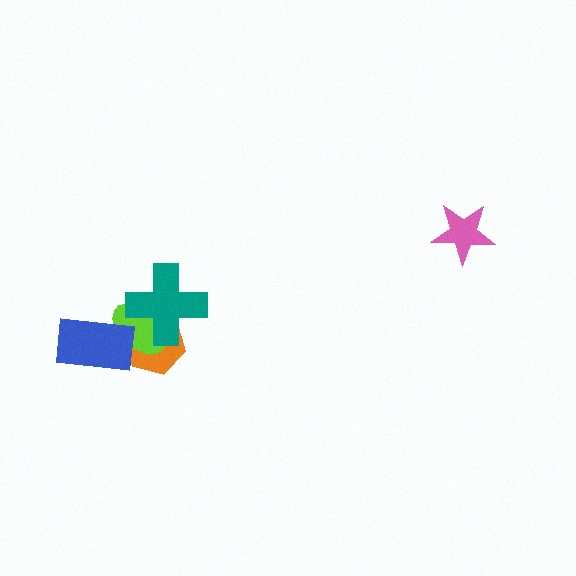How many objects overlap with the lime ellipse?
3 objects overlap with the lime ellipse.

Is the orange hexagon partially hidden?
Yes, it is partially covered by another shape.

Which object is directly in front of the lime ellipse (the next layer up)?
The teal cross is directly in front of the lime ellipse.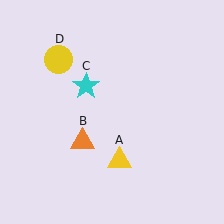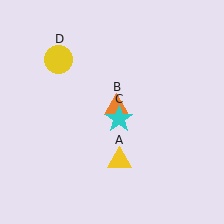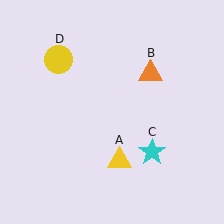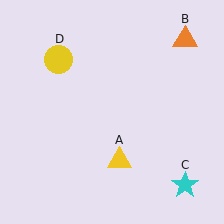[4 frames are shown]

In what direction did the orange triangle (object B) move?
The orange triangle (object B) moved up and to the right.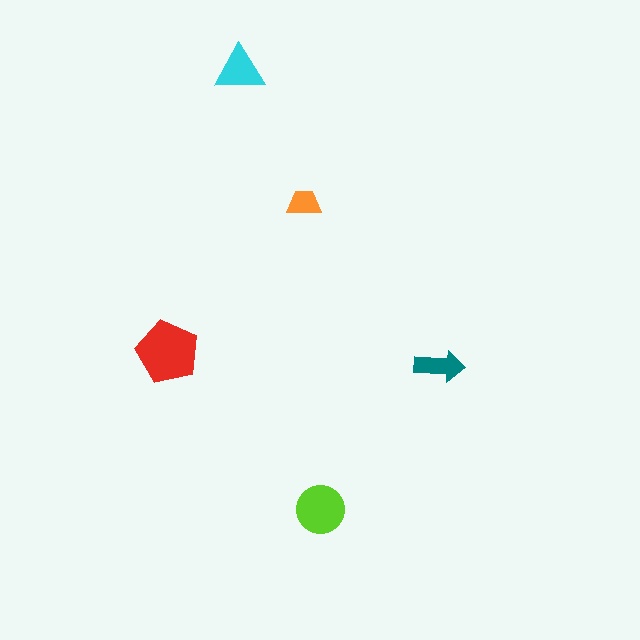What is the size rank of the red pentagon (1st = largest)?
1st.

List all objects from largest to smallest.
The red pentagon, the lime circle, the cyan triangle, the teal arrow, the orange trapezoid.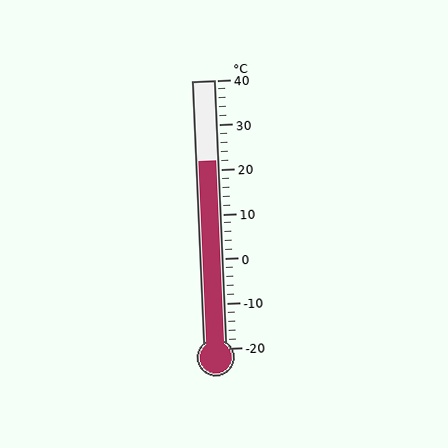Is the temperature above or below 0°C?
The temperature is above 0°C.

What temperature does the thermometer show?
The thermometer shows approximately 22°C.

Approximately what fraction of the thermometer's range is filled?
The thermometer is filled to approximately 70% of its range.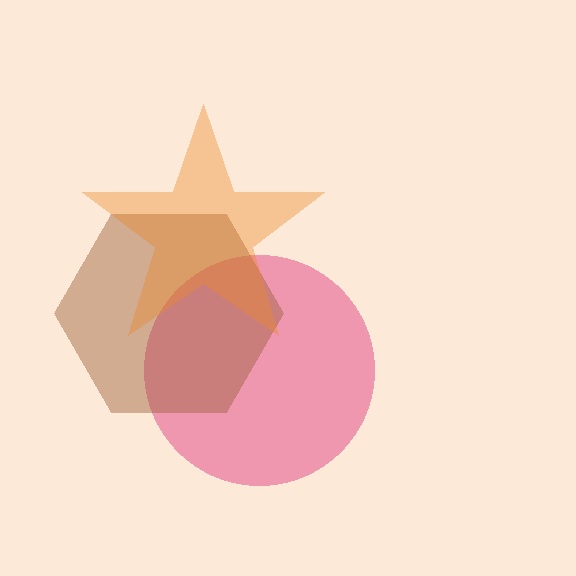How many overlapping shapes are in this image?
There are 3 overlapping shapes in the image.